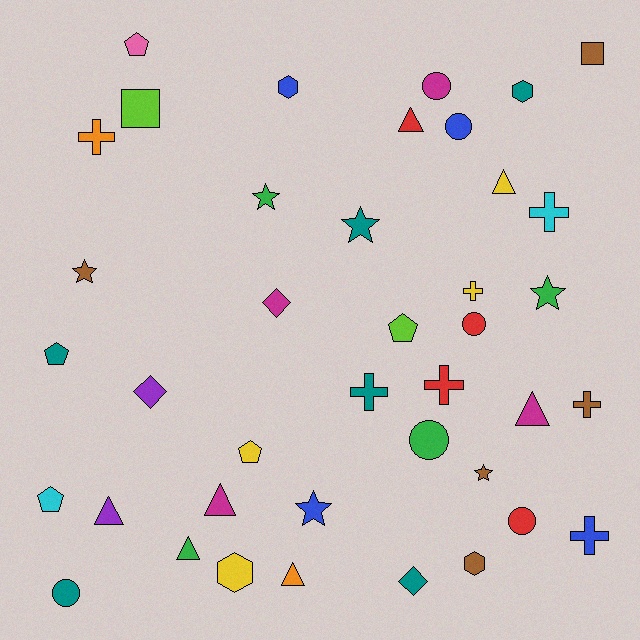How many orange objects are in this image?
There are 2 orange objects.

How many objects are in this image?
There are 40 objects.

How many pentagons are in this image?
There are 5 pentagons.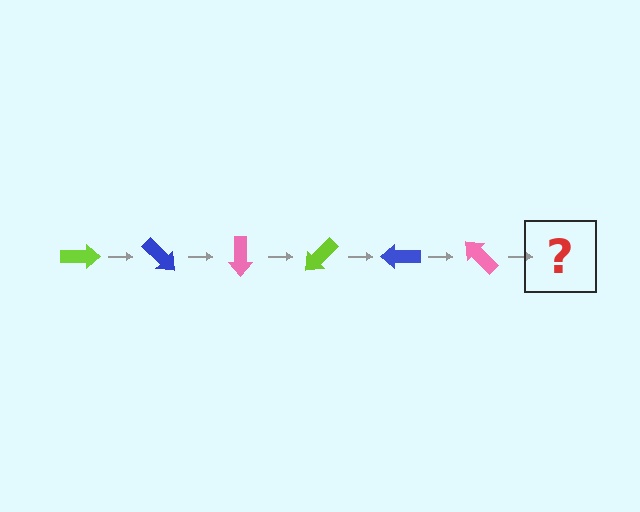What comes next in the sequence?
The next element should be a lime arrow, rotated 270 degrees from the start.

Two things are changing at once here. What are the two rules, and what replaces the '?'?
The two rules are that it rotates 45 degrees each step and the color cycles through lime, blue, and pink. The '?' should be a lime arrow, rotated 270 degrees from the start.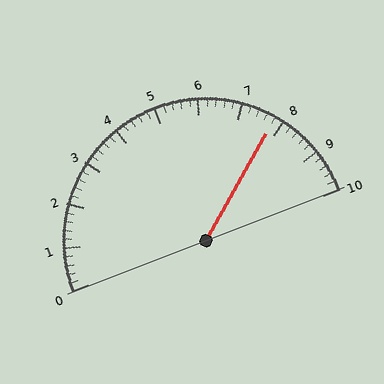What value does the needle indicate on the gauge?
The needle indicates approximately 7.8.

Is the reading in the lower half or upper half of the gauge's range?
The reading is in the upper half of the range (0 to 10).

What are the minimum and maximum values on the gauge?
The gauge ranges from 0 to 10.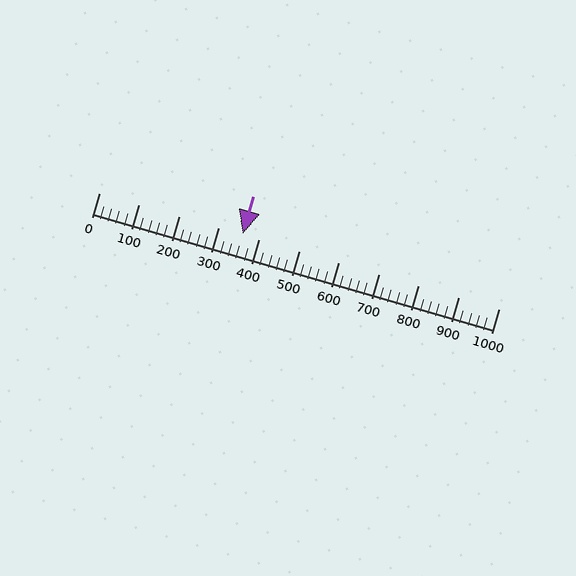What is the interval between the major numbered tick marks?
The major tick marks are spaced 100 units apart.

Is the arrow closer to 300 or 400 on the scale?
The arrow is closer to 400.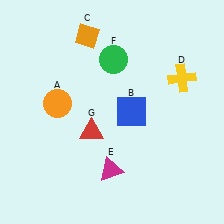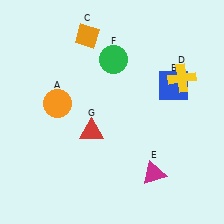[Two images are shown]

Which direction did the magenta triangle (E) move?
The magenta triangle (E) moved right.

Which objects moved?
The objects that moved are: the blue square (B), the magenta triangle (E).